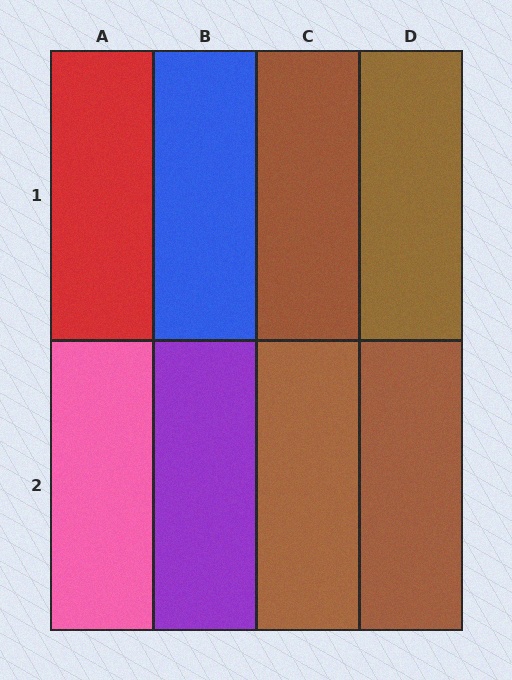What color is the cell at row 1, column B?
Blue.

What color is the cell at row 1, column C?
Brown.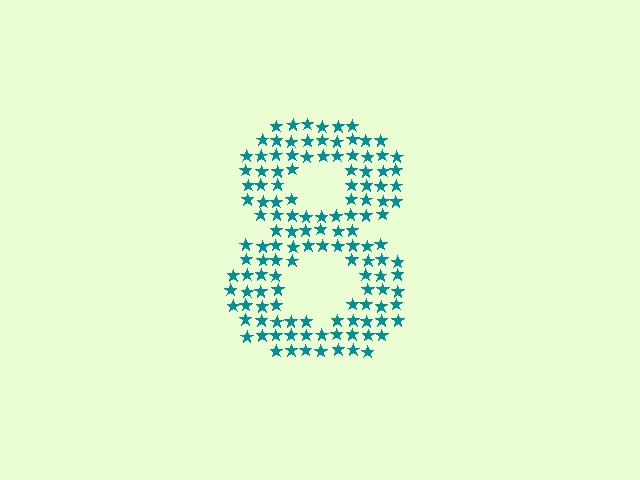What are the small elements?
The small elements are stars.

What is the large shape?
The large shape is the digit 8.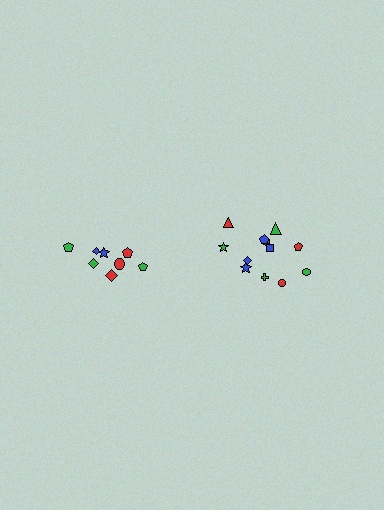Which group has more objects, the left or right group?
The right group.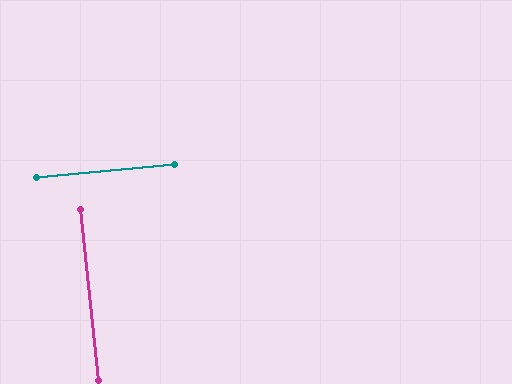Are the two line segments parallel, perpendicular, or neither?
Perpendicular — they meet at approximately 90°.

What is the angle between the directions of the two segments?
Approximately 90 degrees.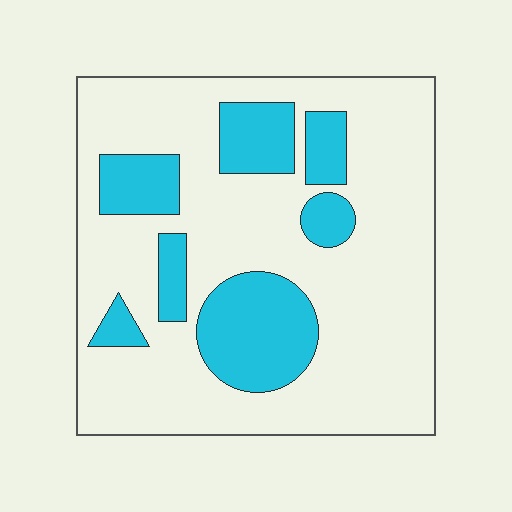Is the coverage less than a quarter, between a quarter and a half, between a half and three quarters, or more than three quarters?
Less than a quarter.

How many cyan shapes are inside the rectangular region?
7.